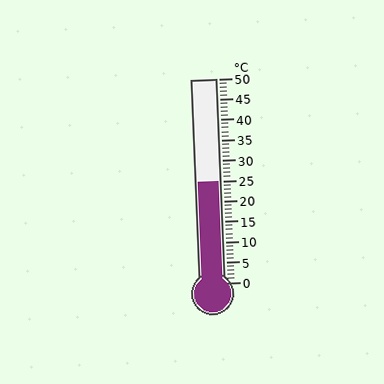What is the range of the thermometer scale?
The thermometer scale ranges from 0°C to 50°C.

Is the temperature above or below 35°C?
The temperature is below 35°C.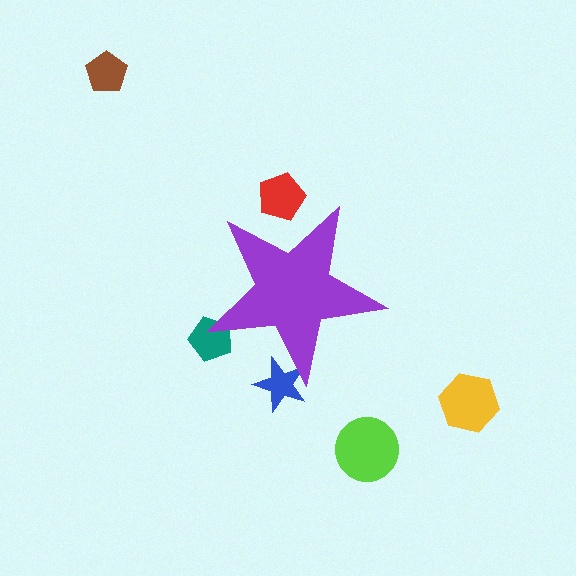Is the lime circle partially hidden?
No, the lime circle is fully visible.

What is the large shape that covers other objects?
A purple star.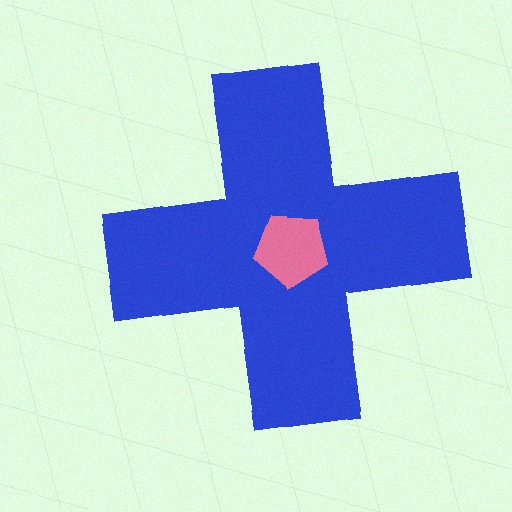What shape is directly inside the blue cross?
The pink pentagon.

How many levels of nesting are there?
2.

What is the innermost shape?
The pink pentagon.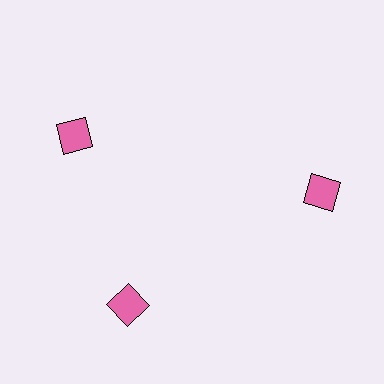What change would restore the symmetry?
The symmetry would be restored by rotating it back into even spacing with its neighbors so that all 3 squares sit at equal angles and equal distance from the center.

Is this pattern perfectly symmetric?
No. The 3 pink squares are arranged in a ring, but one element near the 11 o'clock position is rotated out of alignment along the ring, breaking the 3-fold rotational symmetry.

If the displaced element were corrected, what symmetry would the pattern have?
It would have 3-fold rotational symmetry — the pattern would map onto itself every 120 degrees.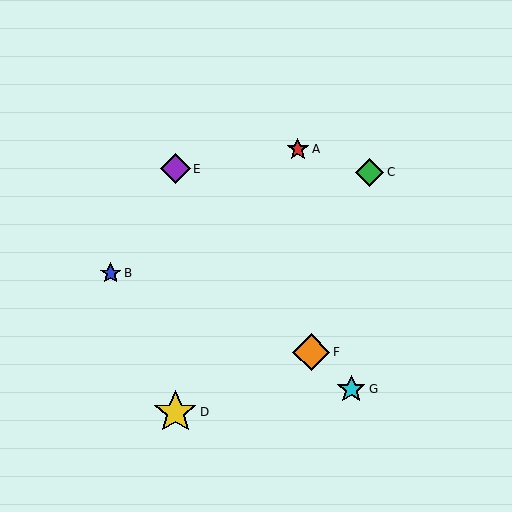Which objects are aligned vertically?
Objects D, E are aligned vertically.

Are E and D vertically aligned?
Yes, both are at x≈175.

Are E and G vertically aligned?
No, E is at x≈175 and G is at x≈351.